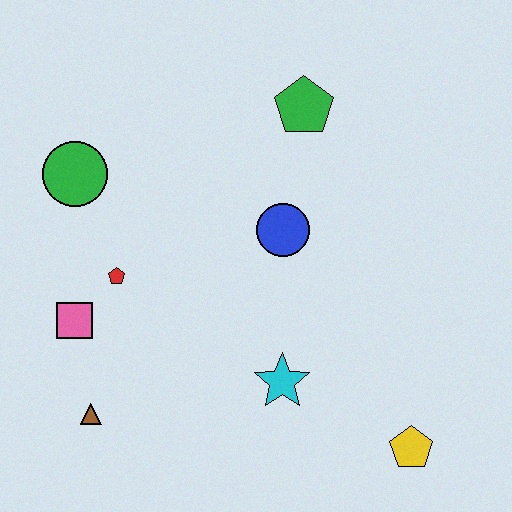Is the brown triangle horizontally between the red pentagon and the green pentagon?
No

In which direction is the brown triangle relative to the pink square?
The brown triangle is below the pink square.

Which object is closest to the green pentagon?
The blue circle is closest to the green pentagon.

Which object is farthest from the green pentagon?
The brown triangle is farthest from the green pentagon.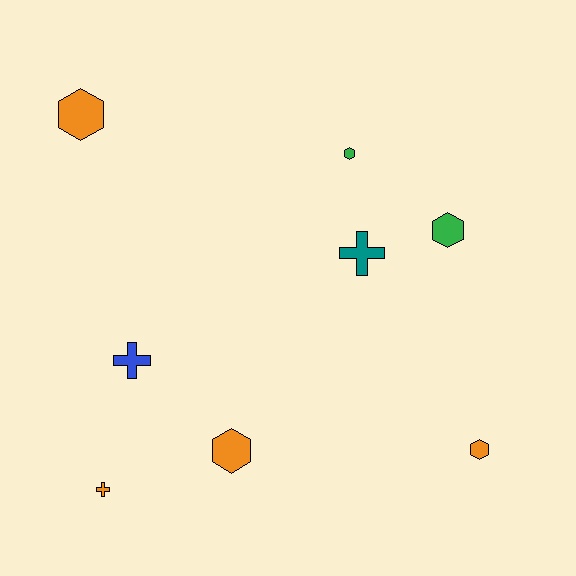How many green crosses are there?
There are no green crosses.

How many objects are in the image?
There are 8 objects.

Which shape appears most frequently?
Hexagon, with 5 objects.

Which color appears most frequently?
Orange, with 4 objects.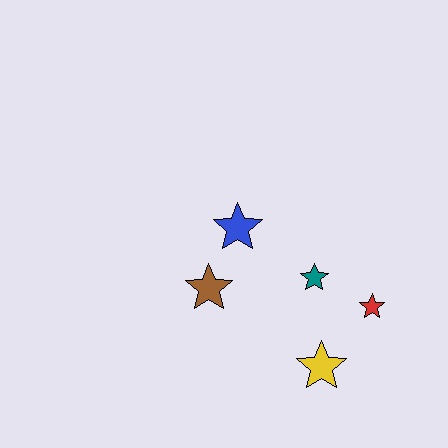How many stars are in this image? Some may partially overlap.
There are 5 stars.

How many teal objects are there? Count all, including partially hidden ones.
There is 1 teal object.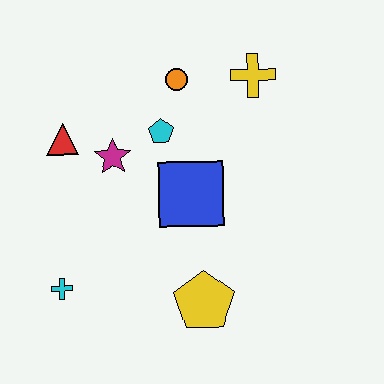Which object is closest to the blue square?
The cyan pentagon is closest to the blue square.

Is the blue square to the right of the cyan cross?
Yes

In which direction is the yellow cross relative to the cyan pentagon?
The yellow cross is to the right of the cyan pentagon.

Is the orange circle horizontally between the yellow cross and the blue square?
No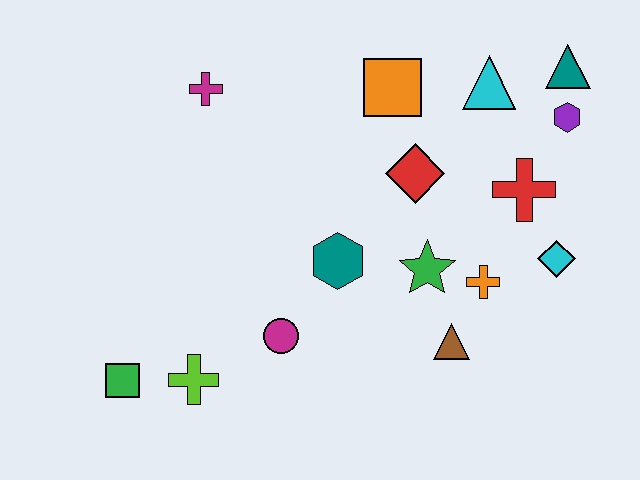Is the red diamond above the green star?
Yes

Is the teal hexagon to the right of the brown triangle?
No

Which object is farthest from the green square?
The teal triangle is farthest from the green square.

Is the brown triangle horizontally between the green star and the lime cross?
No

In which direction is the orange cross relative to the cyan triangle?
The orange cross is below the cyan triangle.